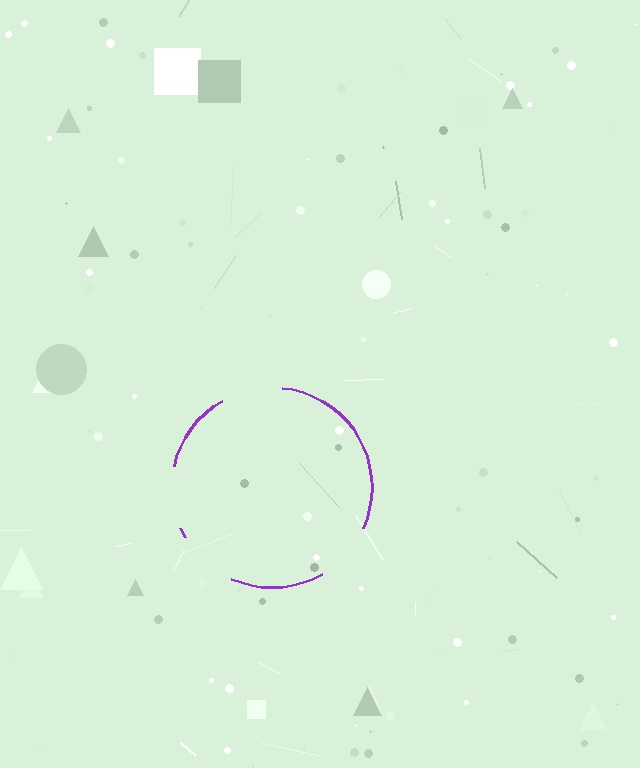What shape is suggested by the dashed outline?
The dashed outline suggests a circle.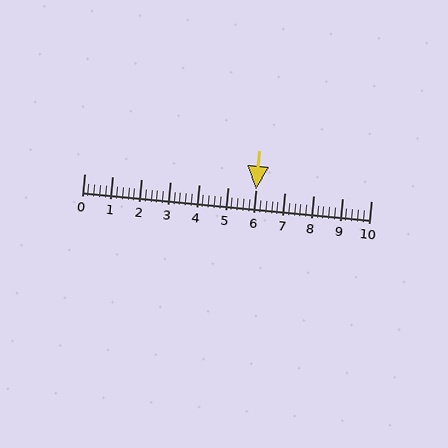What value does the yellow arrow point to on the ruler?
The yellow arrow points to approximately 6.0.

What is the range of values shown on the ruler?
The ruler shows values from 0 to 10.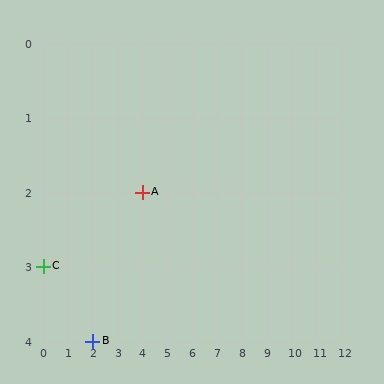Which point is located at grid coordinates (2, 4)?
Point B is at (2, 4).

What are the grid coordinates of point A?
Point A is at grid coordinates (4, 2).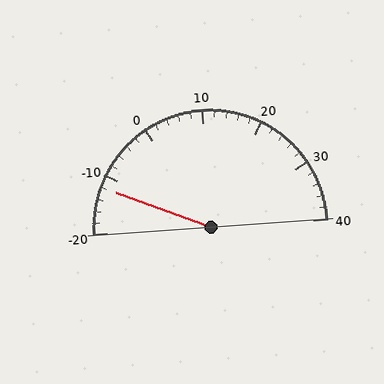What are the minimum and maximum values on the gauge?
The gauge ranges from -20 to 40.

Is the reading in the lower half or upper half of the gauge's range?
The reading is in the lower half of the range (-20 to 40).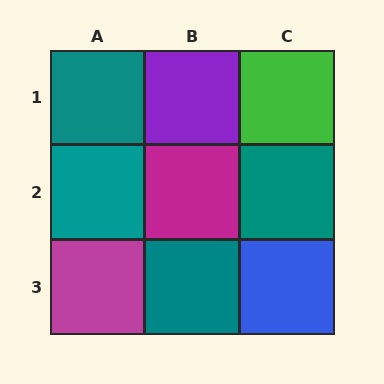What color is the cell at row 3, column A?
Magenta.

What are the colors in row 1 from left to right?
Teal, purple, green.